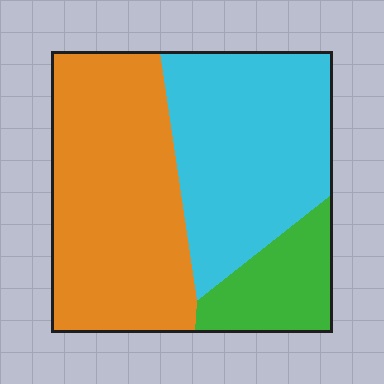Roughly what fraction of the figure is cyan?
Cyan covers roughly 40% of the figure.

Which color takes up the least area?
Green, at roughly 15%.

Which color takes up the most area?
Orange, at roughly 45%.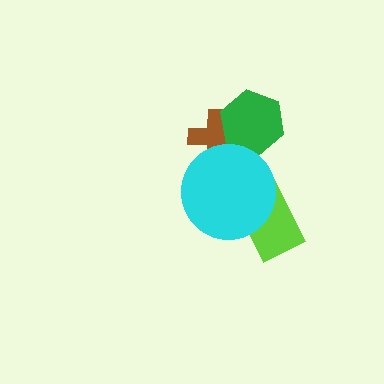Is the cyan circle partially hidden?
No, no other shape covers it.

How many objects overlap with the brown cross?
2 objects overlap with the brown cross.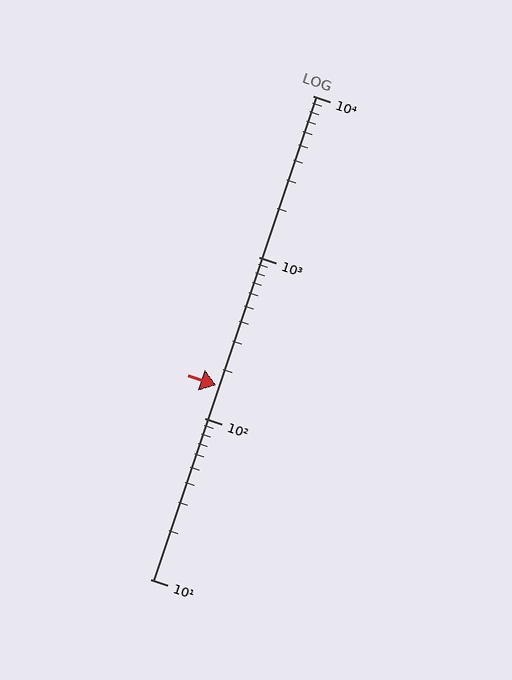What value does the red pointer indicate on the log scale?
The pointer indicates approximately 160.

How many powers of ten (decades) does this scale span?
The scale spans 3 decades, from 10 to 10000.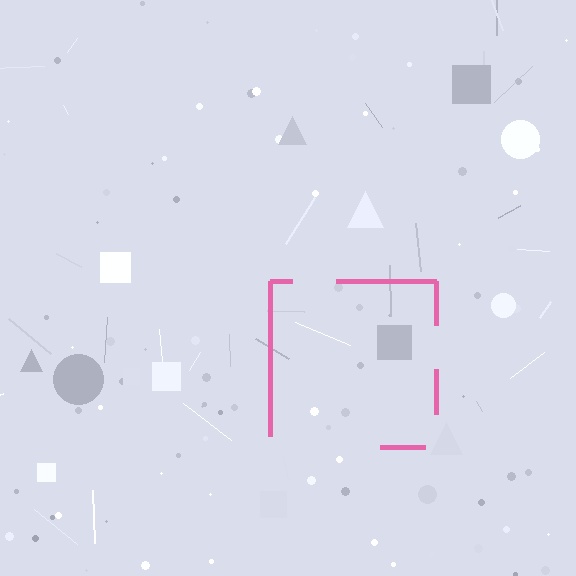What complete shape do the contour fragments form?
The contour fragments form a square.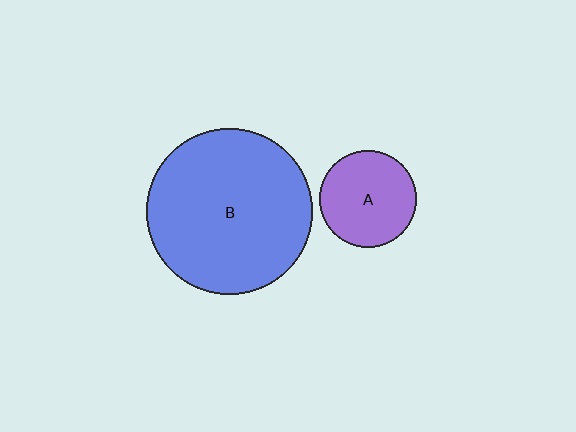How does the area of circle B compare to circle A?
Approximately 2.9 times.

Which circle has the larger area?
Circle B (blue).